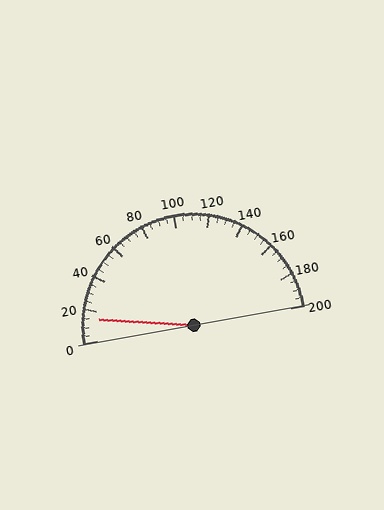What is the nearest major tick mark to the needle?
The nearest major tick mark is 20.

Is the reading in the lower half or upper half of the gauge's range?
The reading is in the lower half of the range (0 to 200).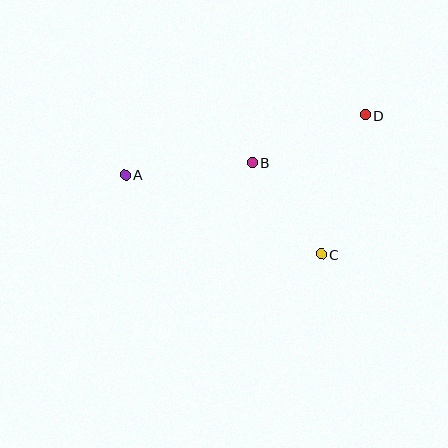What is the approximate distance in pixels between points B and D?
The distance between B and D is approximately 123 pixels.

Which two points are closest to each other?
Points B and C are closest to each other.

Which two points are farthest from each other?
Points A and D are farthest from each other.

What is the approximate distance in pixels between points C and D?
The distance between C and D is approximately 146 pixels.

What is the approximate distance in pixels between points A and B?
The distance between A and B is approximately 127 pixels.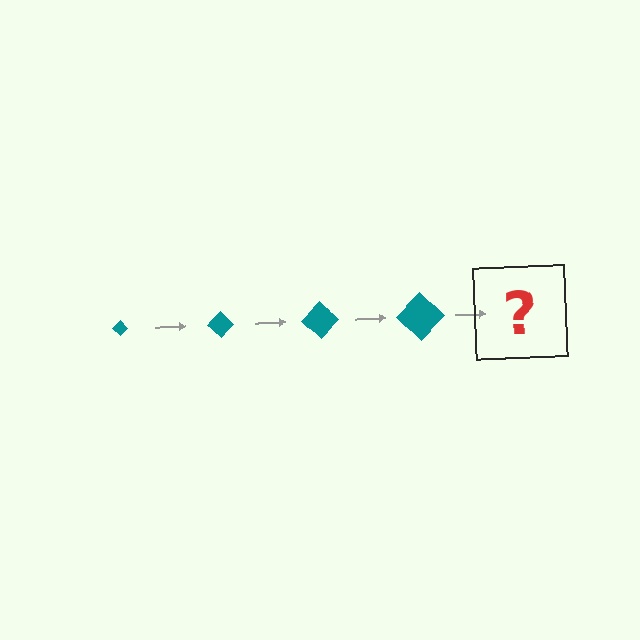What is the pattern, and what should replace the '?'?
The pattern is that the diamond gets progressively larger each step. The '?' should be a teal diamond, larger than the previous one.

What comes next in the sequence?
The next element should be a teal diamond, larger than the previous one.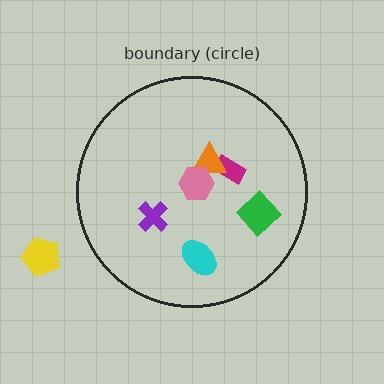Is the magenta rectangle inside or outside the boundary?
Inside.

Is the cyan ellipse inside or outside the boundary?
Inside.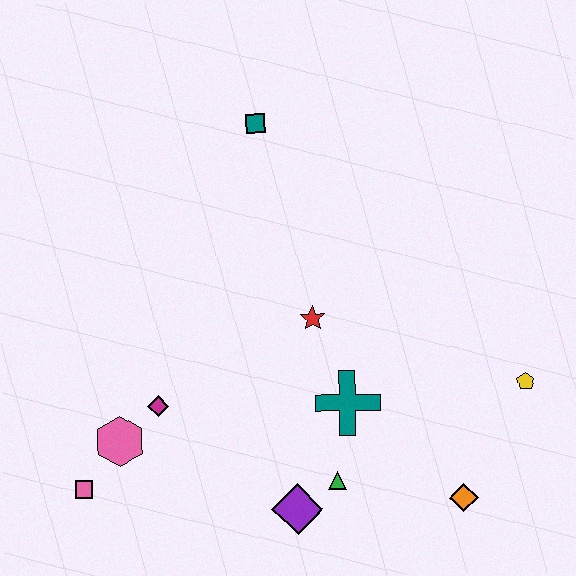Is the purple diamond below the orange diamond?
Yes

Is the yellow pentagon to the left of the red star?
No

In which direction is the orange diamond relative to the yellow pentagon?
The orange diamond is below the yellow pentagon.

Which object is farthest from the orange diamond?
The teal square is farthest from the orange diamond.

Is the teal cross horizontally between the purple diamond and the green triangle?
No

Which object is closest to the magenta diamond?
The pink hexagon is closest to the magenta diamond.